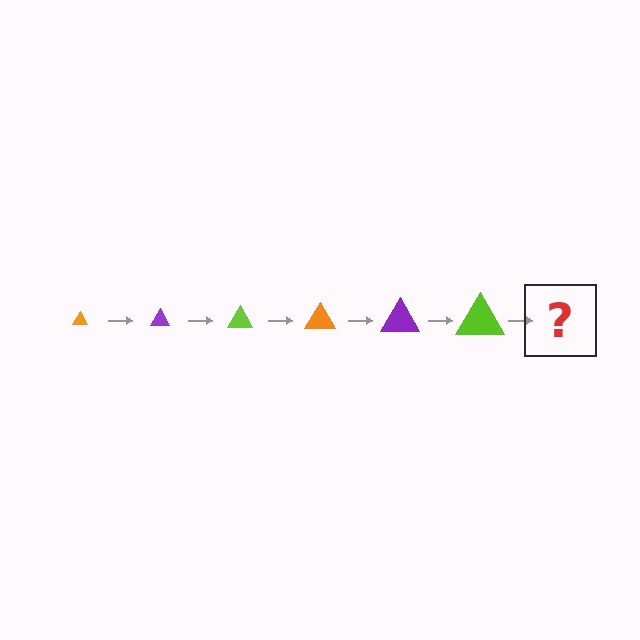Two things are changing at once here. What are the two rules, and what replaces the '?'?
The two rules are that the triangle grows larger each step and the color cycles through orange, purple, and lime. The '?' should be an orange triangle, larger than the previous one.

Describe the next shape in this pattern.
It should be an orange triangle, larger than the previous one.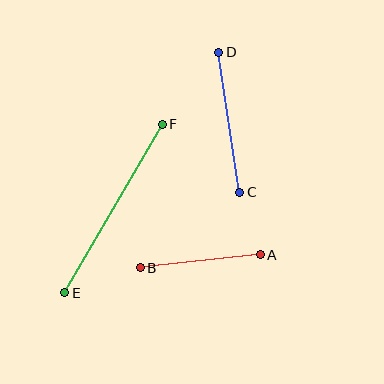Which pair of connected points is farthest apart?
Points E and F are farthest apart.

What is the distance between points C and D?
The distance is approximately 141 pixels.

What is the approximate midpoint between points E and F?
The midpoint is at approximately (114, 209) pixels.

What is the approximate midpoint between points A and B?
The midpoint is at approximately (200, 261) pixels.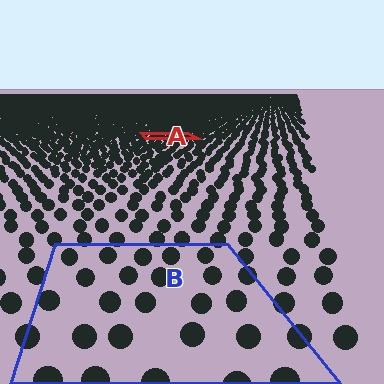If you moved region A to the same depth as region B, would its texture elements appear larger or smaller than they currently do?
They would appear larger. At a closer depth, the same texture elements are projected at a bigger on-screen size.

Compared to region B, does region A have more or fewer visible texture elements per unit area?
Region A has more texture elements per unit area — they are packed more densely because it is farther away.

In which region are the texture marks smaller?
The texture marks are smaller in region A, because it is farther away.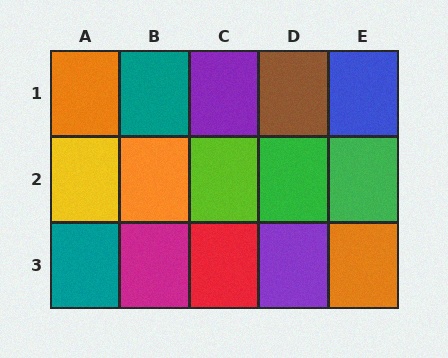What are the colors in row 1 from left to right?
Orange, teal, purple, brown, blue.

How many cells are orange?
3 cells are orange.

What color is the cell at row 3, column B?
Magenta.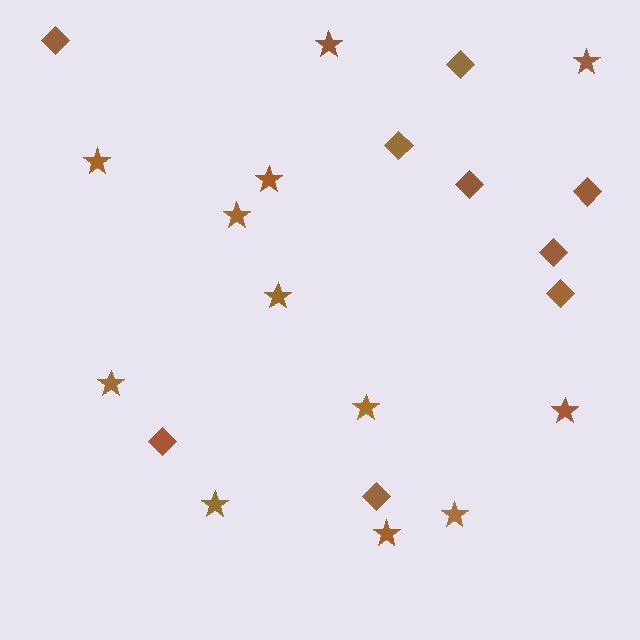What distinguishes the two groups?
There are 2 groups: one group of diamonds (9) and one group of stars (12).